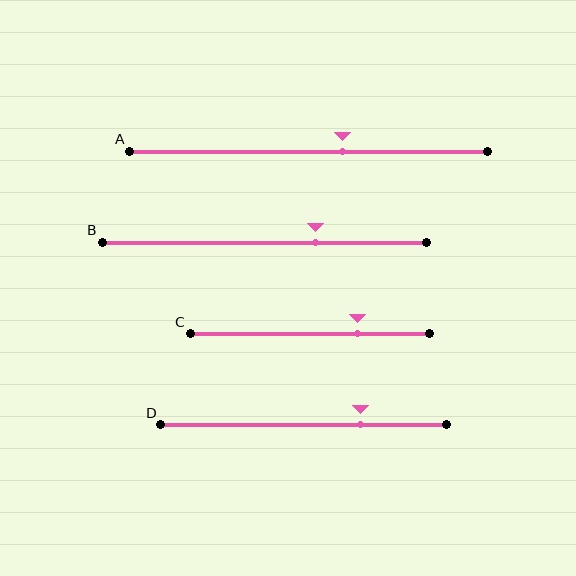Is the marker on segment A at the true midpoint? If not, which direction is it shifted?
No, the marker on segment A is shifted to the right by about 9% of the segment length.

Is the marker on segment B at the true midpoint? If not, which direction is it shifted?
No, the marker on segment B is shifted to the right by about 16% of the segment length.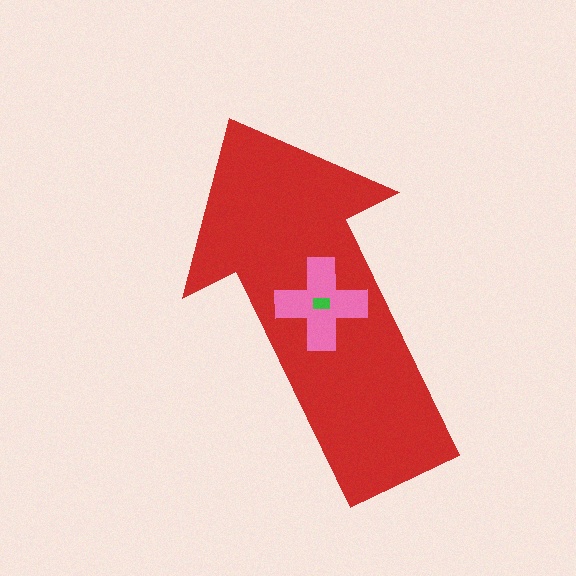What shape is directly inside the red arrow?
The pink cross.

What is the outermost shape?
The red arrow.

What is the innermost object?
The green rectangle.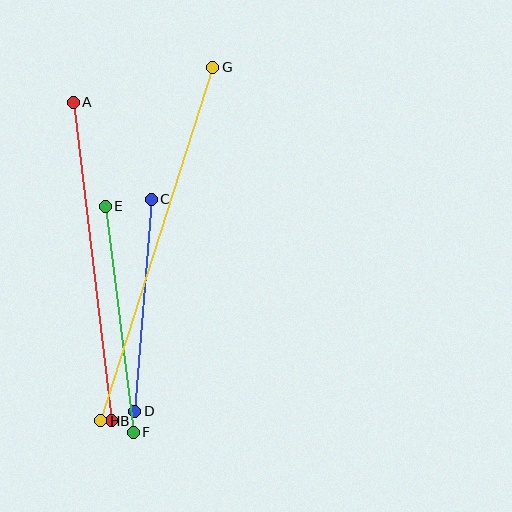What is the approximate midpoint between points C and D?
The midpoint is at approximately (143, 305) pixels.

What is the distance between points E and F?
The distance is approximately 228 pixels.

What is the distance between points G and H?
The distance is approximately 371 pixels.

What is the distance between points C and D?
The distance is approximately 213 pixels.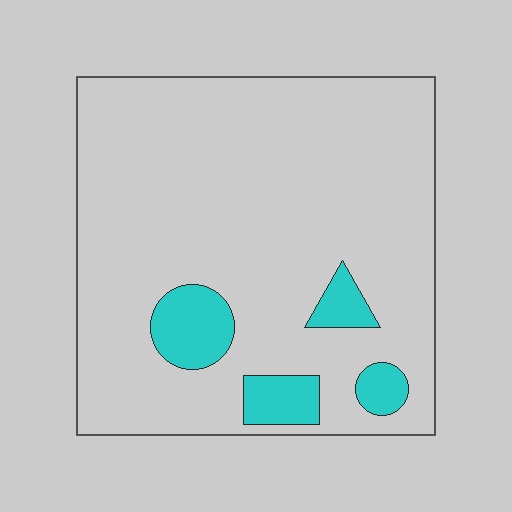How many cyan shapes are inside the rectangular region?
4.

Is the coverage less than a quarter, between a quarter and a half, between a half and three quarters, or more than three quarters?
Less than a quarter.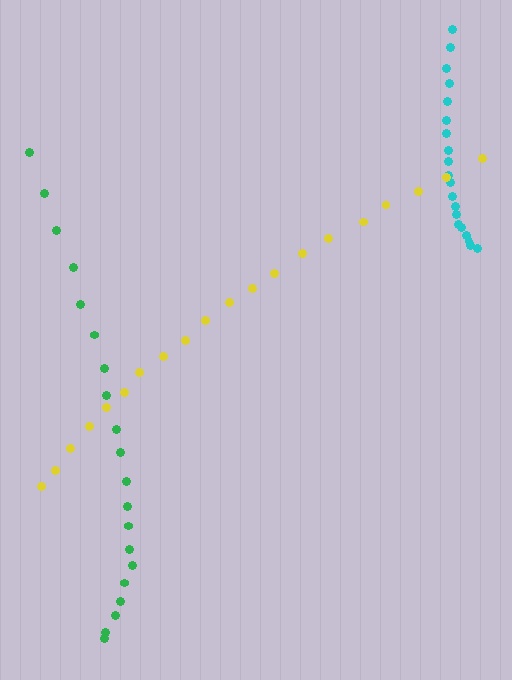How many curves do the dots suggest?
There are 3 distinct paths.